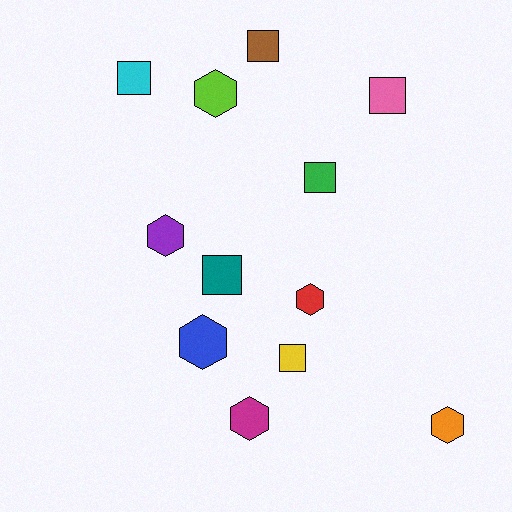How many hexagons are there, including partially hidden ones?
There are 6 hexagons.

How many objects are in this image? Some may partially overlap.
There are 12 objects.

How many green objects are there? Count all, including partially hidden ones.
There is 1 green object.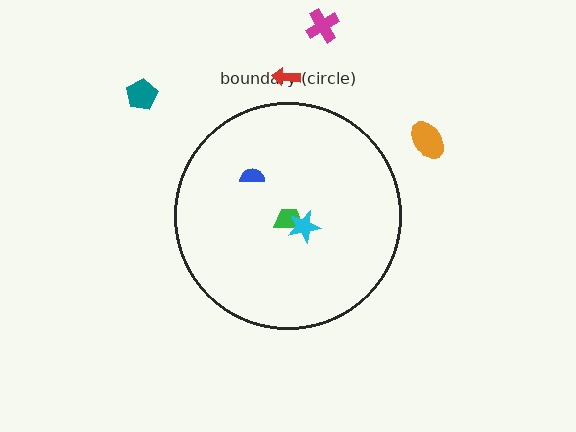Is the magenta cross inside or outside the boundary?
Outside.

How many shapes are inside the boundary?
3 inside, 4 outside.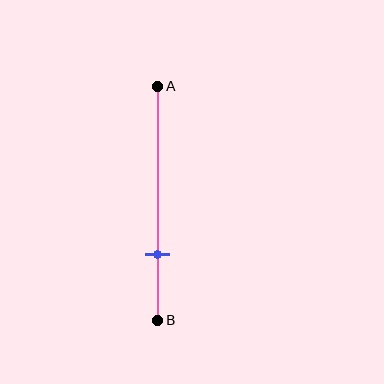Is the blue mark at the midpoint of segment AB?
No, the mark is at about 70% from A, not at the 50% midpoint.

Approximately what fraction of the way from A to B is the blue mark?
The blue mark is approximately 70% of the way from A to B.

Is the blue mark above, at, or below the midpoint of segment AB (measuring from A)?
The blue mark is below the midpoint of segment AB.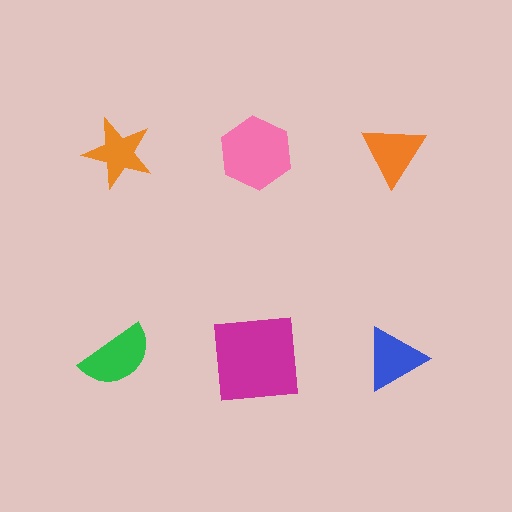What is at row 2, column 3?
A blue triangle.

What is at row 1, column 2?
A pink hexagon.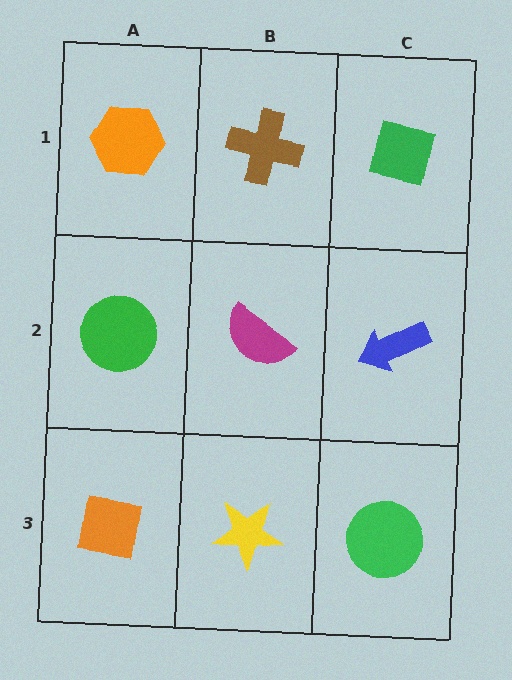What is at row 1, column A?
An orange hexagon.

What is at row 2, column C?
A blue arrow.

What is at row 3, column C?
A green circle.